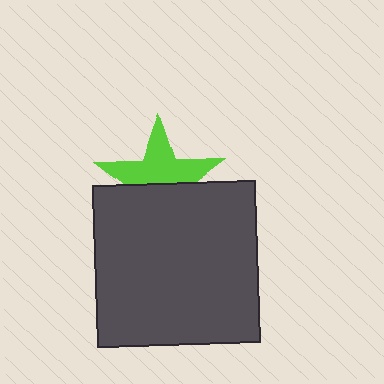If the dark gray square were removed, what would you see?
You would see the complete lime star.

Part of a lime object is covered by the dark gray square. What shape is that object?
It is a star.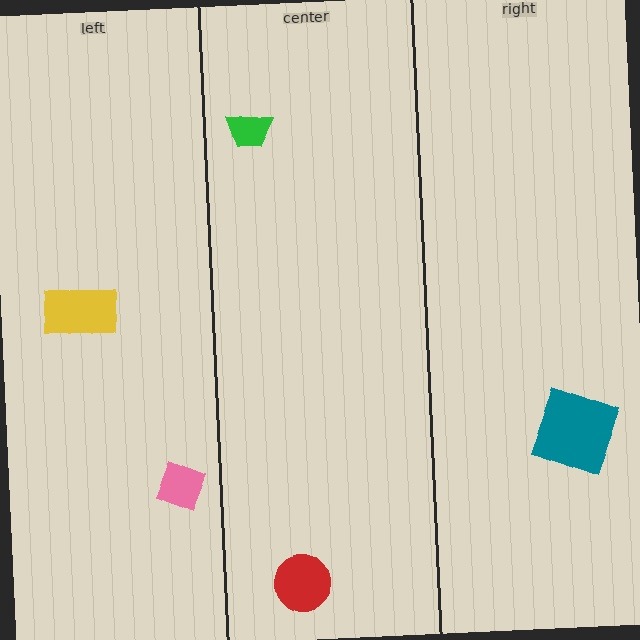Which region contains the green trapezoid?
The center region.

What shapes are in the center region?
The red circle, the green trapezoid.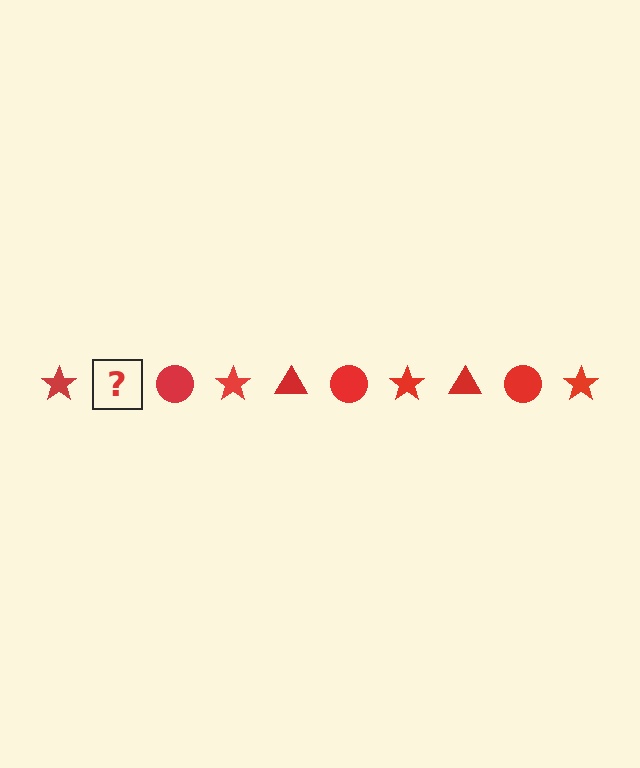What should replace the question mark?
The question mark should be replaced with a red triangle.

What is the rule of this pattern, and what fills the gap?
The rule is that the pattern cycles through star, triangle, circle shapes in red. The gap should be filled with a red triangle.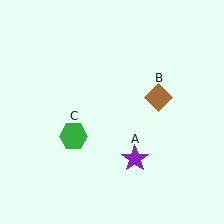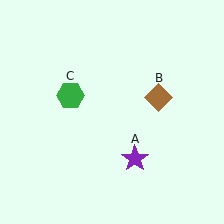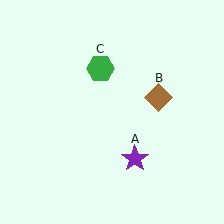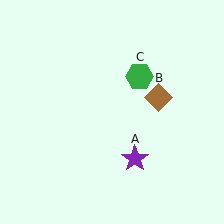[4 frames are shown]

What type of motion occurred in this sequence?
The green hexagon (object C) rotated clockwise around the center of the scene.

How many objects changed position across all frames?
1 object changed position: green hexagon (object C).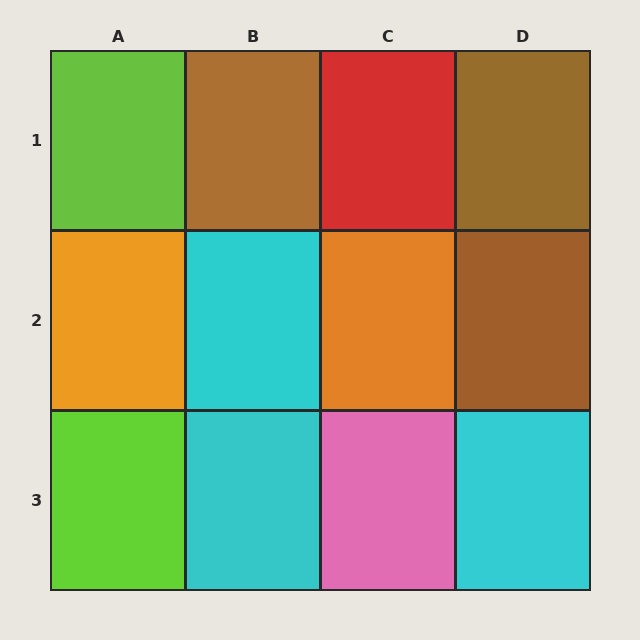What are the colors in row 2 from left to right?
Orange, cyan, orange, brown.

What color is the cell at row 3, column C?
Pink.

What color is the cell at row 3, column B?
Cyan.